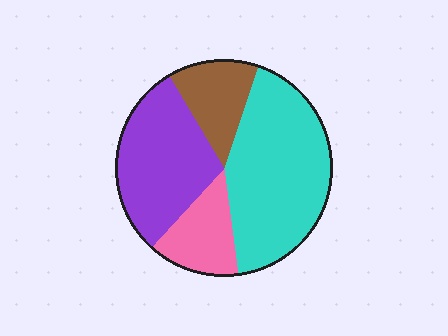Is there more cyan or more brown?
Cyan.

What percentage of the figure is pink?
Pink covers about 15% of the figure.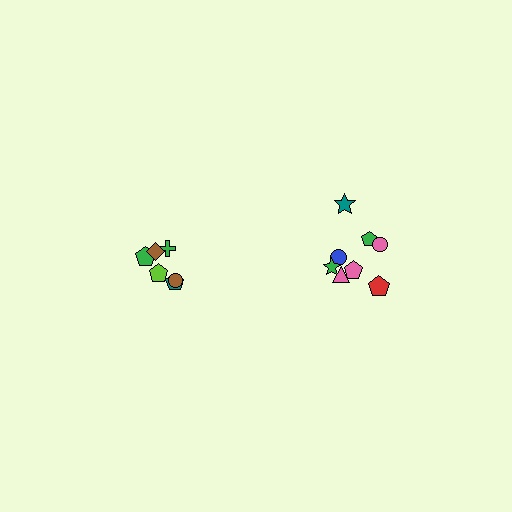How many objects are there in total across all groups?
There are 14 objects.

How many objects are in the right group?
There are 8 objects.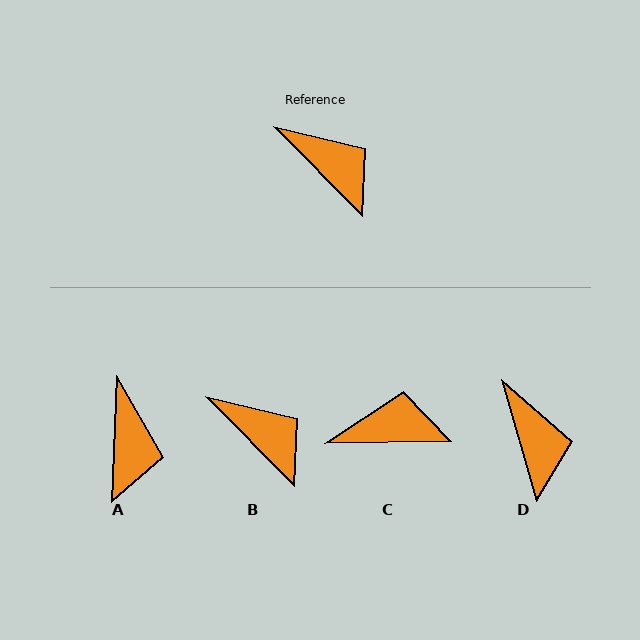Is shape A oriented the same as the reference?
No, it is off by about 46 degrees.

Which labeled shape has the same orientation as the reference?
B.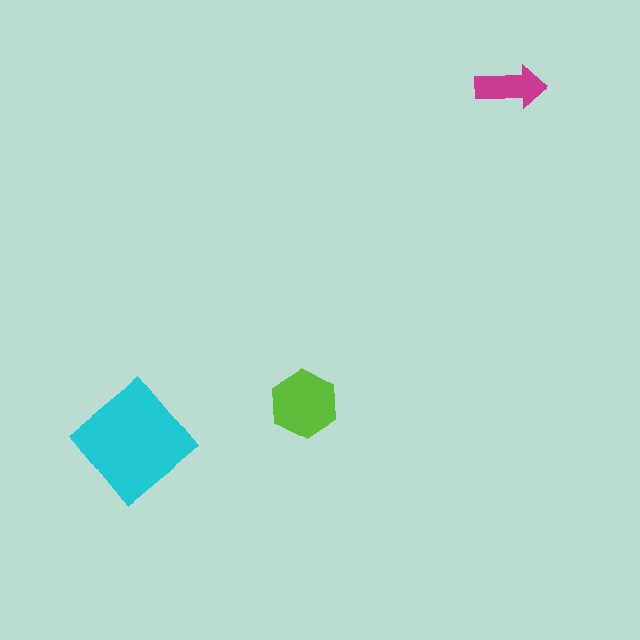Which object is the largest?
The cyan diamond.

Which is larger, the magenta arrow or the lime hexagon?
The lime hexagon.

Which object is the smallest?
The magenta arrow.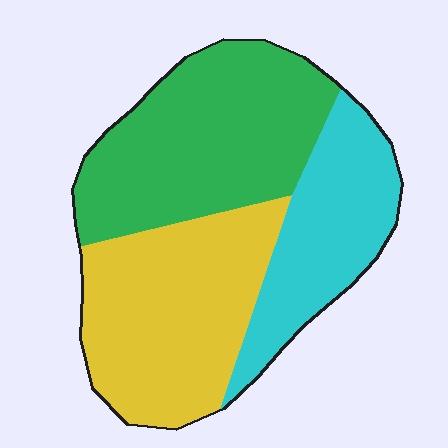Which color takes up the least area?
Cyan, at roughly 25%.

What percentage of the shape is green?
Green covers around 40% of the shape.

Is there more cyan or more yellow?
Yellow.